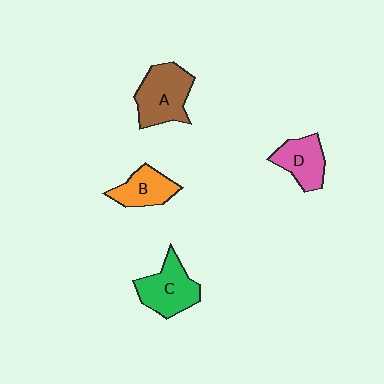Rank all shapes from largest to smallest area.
From largest to smallest: A (brown), C (green), D (pink), B (orange).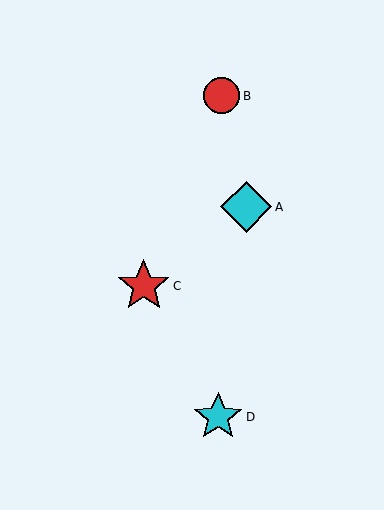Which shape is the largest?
The red star (labeled C) is the largest.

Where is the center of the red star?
The center of the red star is at (144, 286).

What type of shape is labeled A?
Shape A is a cyan diamond.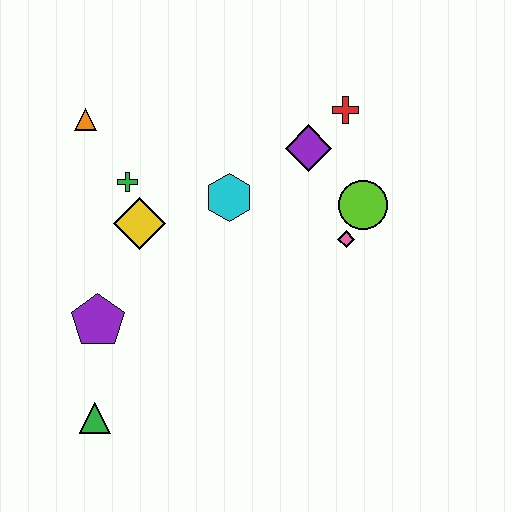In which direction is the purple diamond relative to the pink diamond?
The purple diamond is above the pink diamond.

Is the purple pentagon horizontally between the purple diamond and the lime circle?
No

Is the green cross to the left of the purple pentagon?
No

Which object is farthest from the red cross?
The green triangle is farthest from the red cross.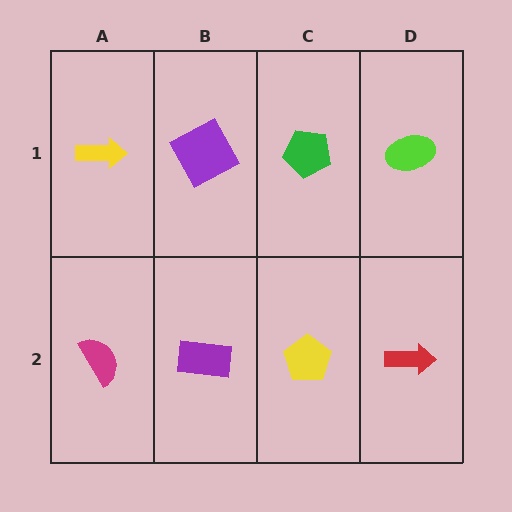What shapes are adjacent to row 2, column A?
A yellow arrow (row 1, column A), a purple rectangle (row 2, column B).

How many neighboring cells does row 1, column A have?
2.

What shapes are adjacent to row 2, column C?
A green pentagon (row 1, column C), a purple rectangle (row 2, column B), a red arrow (row 2, column D).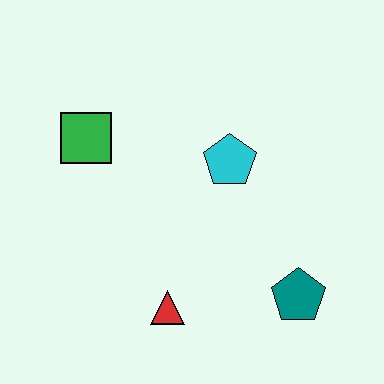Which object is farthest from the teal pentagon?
The green square is farthest from the teal pentagon.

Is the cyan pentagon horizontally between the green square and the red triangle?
No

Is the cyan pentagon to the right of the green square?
Yes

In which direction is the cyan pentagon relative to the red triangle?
The cyan pentagon is above the red triangle.